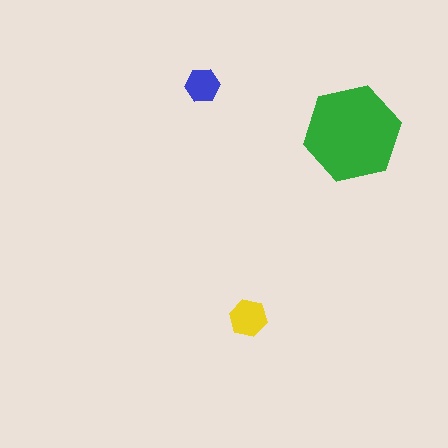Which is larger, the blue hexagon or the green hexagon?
The green one.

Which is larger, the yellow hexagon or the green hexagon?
The green one.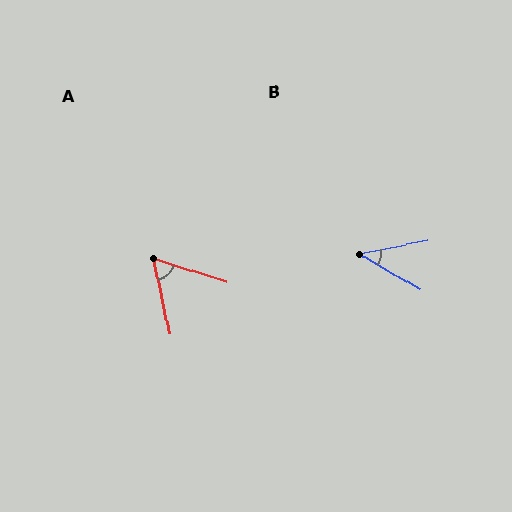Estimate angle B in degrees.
Approximately 42 degrees.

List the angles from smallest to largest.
B (42°), A (60°).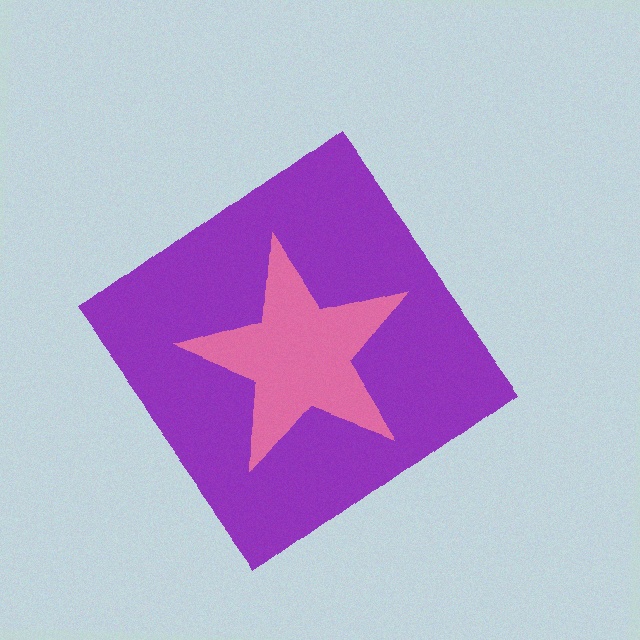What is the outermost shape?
The purple diamond.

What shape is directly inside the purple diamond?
The pink star.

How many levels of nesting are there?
2.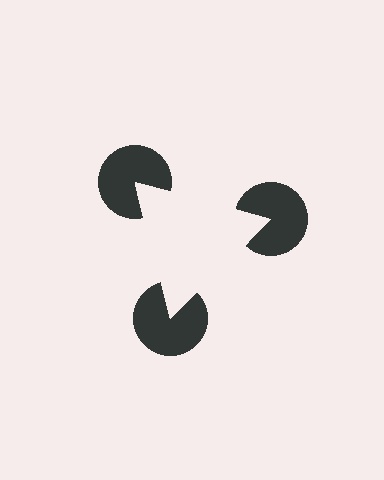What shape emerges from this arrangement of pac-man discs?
An illusory triangle — its edges are inferred from the aligned wedge cuts in the pac-man discs, not physically drawn.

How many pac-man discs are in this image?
There are 3 — one at each vertex of the illusory triangle.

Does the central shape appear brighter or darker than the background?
It typically appears slightly brighter than the background, even though no actual brightness change is drawn.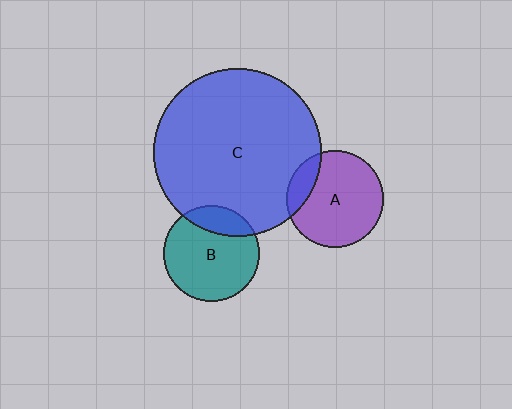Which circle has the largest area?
Circle C (blue).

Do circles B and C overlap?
Yes.